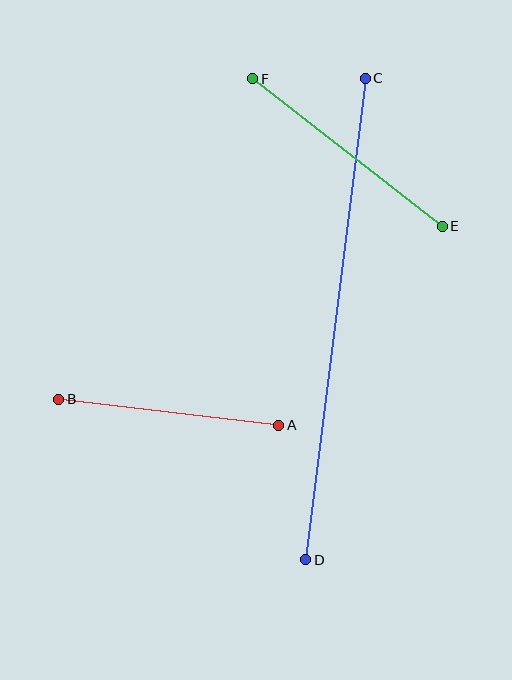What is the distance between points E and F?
The distance is approximately 240 pixels.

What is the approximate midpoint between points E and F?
The midpoint is at approximately (348, 152) pixels.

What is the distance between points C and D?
The distance is approximately 485 pixels.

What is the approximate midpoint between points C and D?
The midpoint is at approximately (335, 319) pixels.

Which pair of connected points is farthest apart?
Points C and D are farthest apart.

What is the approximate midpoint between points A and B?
The midpoint is at approximately (169, 412) pixels.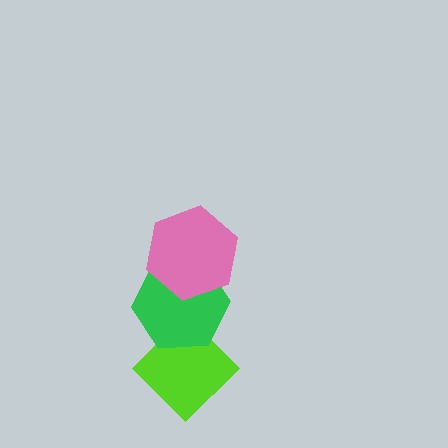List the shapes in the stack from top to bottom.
From top to bottom: the pink hexagon, the green hexagon, the lime diamond.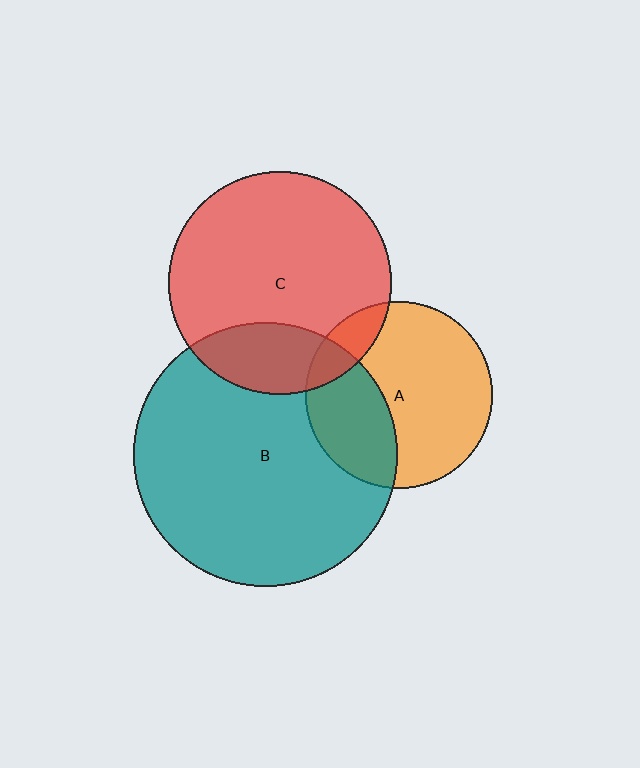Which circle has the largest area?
Circle B (teal).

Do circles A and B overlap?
Yes.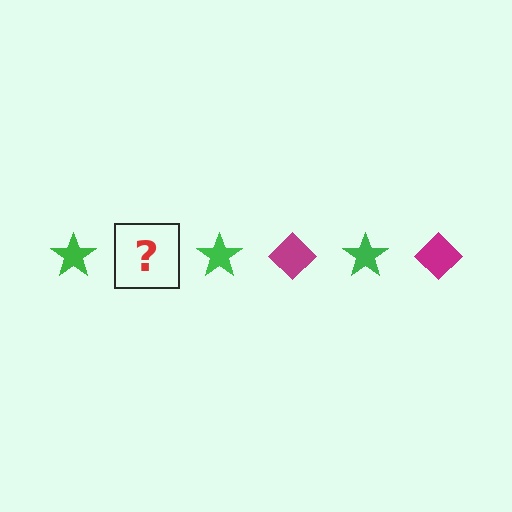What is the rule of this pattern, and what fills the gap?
The rule is that the pattern alternates between green star and magenta diamond. The gap should be filled with a magenta diamond.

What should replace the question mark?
The question mark should be replaced with a magenta diamond.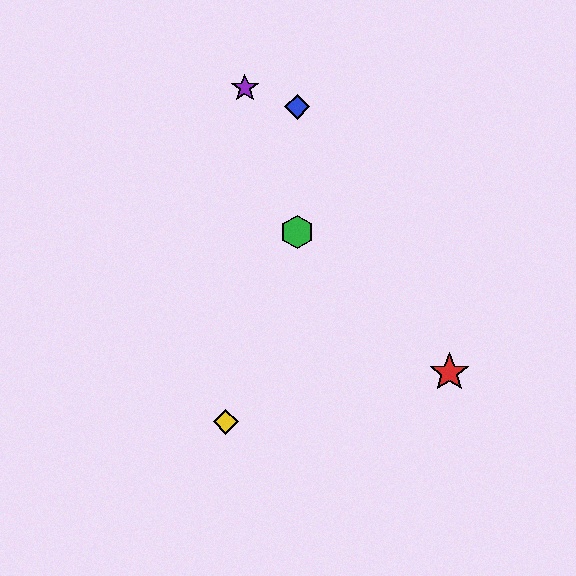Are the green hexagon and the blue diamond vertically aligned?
Yes, both are at x≈297.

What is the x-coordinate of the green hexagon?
The green hexagon is at x≈297.